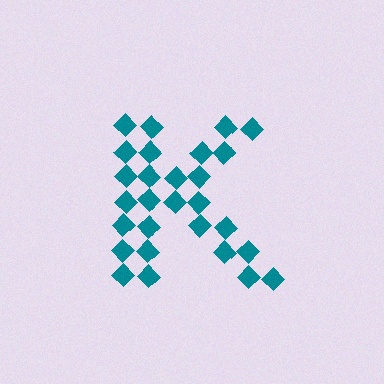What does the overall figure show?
The overall figure shows the letter K.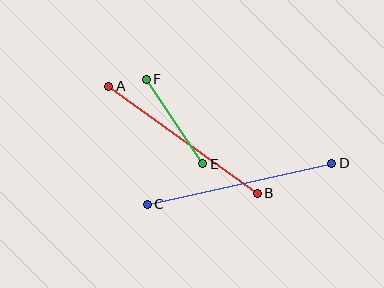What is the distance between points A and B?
The distance is approximately 183 pixels.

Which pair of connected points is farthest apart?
Points C and D are farthest apart.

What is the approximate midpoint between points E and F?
The midpoint is at approximately (174, 122) pixels.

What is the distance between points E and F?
The distance is approximately 102 pixels.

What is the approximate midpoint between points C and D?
The midpoint is at approximately (240, 184) pixels.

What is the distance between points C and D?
The distance is approximately 189 pixels.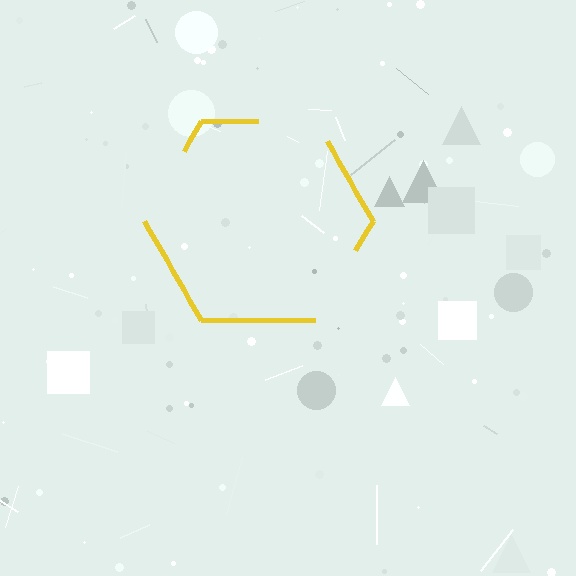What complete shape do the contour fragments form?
The contour fragments form a hexagon.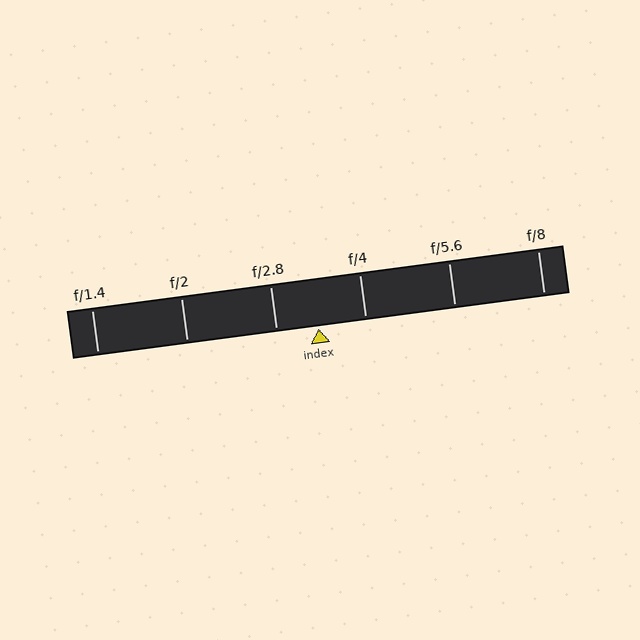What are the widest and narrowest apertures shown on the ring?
The widest aperture shown is f/1.4 and the narrowest is f/8.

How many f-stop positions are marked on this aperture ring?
There are 6 f-stop positions marked.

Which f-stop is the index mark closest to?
The index mark is closest to f/2.8.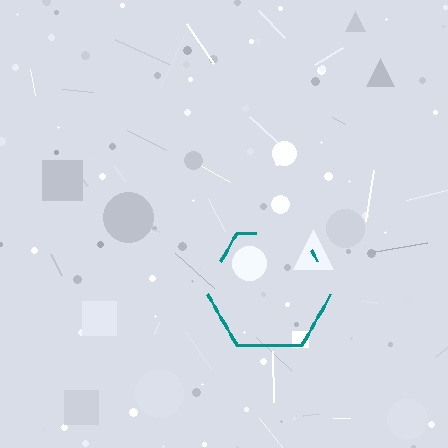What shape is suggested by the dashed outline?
The dashed outline suggests a hexagon.